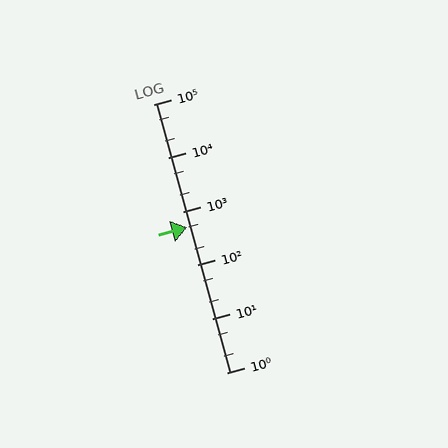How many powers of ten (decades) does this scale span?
The scale spans 5 decades, from 1 to 100000.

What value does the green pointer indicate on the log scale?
The pointer indicates approximately 510.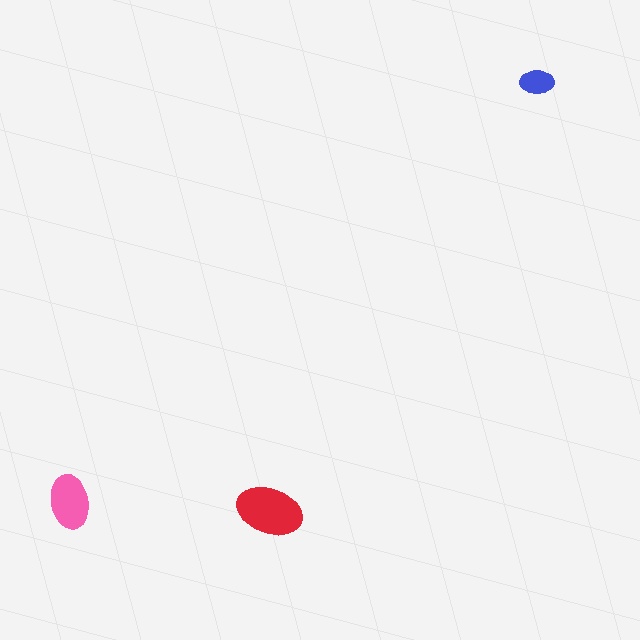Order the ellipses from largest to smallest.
the red one, the pink one, the blue one.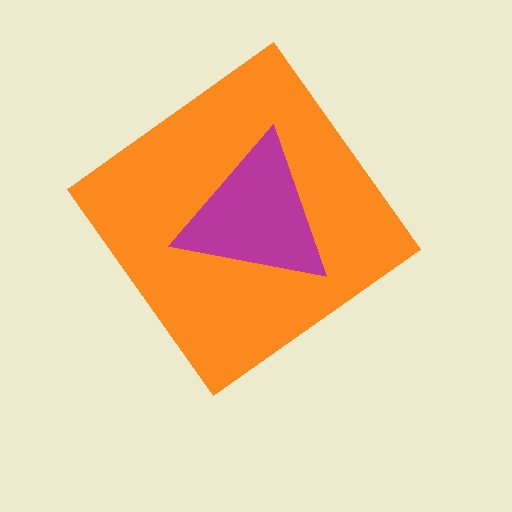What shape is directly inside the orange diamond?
The magenta triangle.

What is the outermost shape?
The orange diamond.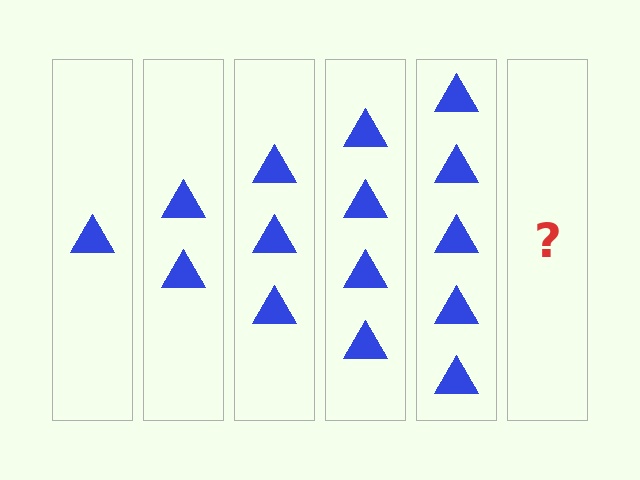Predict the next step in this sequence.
The next step is 6 triangles.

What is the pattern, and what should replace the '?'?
The pattern is that each step adds one more triangle. The '?' should be 6 triangles.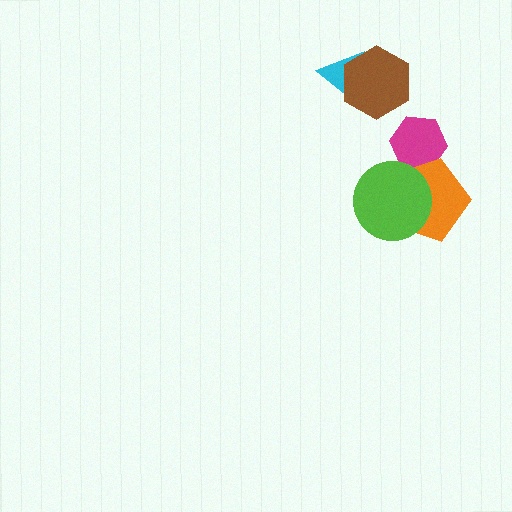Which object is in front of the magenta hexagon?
The orange pentagon is in front of the magenta hexagon.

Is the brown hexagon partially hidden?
No, no other shape covers it.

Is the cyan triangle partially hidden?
Yes, it is partially covered by another shape.